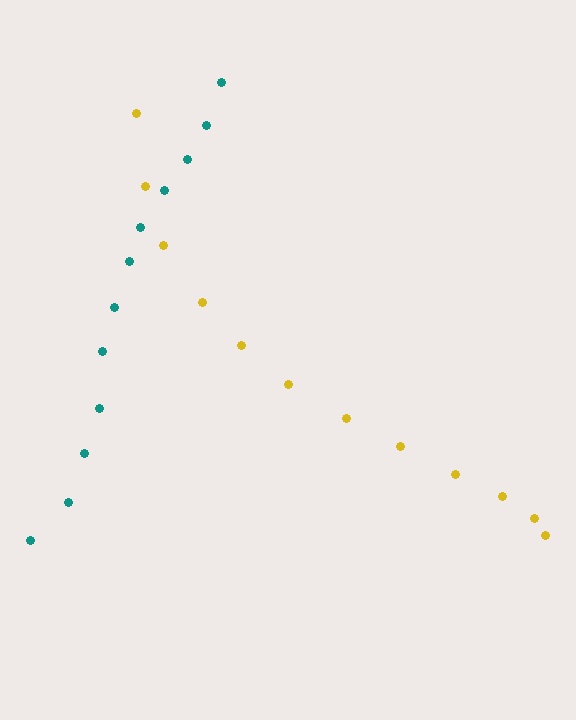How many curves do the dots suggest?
There are 2 distinct paths.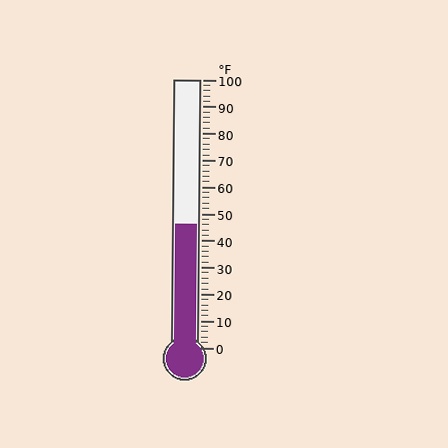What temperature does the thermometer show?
The thermometer shows approximately 46°F.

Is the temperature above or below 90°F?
The temperature is below 90°F.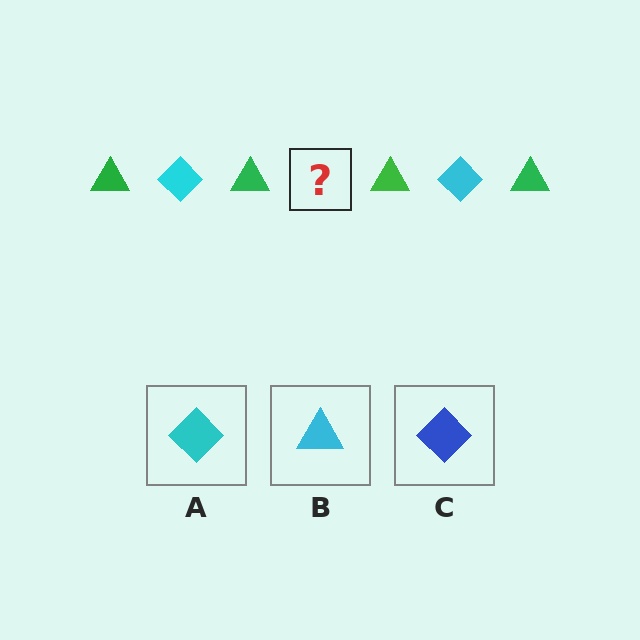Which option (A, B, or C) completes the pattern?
A.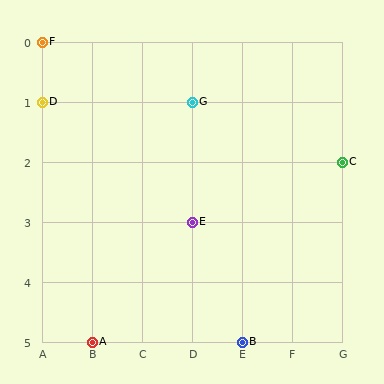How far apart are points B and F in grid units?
Points B and F are 4 columns and 5 rows apart (about 6.4 grid units diagonally).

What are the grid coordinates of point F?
Point F is at grid coordinates (A, 0).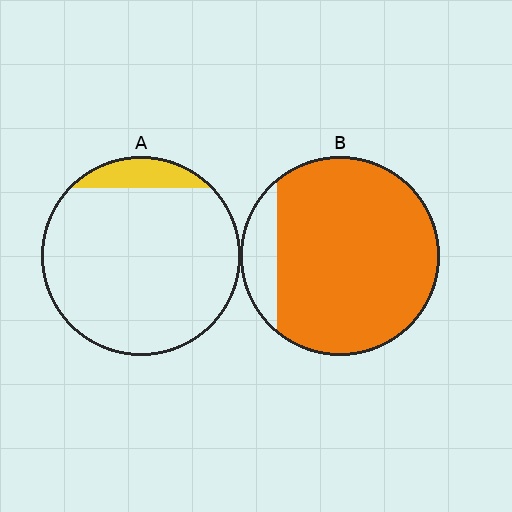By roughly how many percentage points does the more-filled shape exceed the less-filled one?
By roughly 75 percentage points (B over A).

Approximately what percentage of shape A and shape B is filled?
A is approximately 10% and B is approximately 85%.